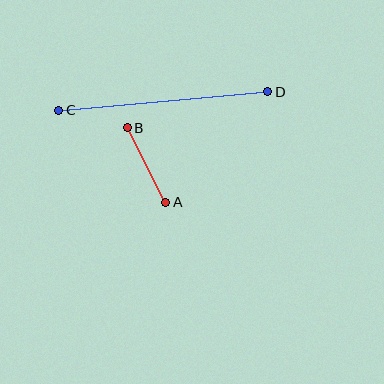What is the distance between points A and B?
The distance is approximately 84 pixels.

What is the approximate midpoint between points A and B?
The midpoint is at approximately (147, 165) pixels.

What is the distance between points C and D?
The distance is approximately 210 pixels.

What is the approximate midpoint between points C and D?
The midpoint is at approximately (163, 101) pixels.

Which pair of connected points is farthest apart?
Points C and D are farthest apart.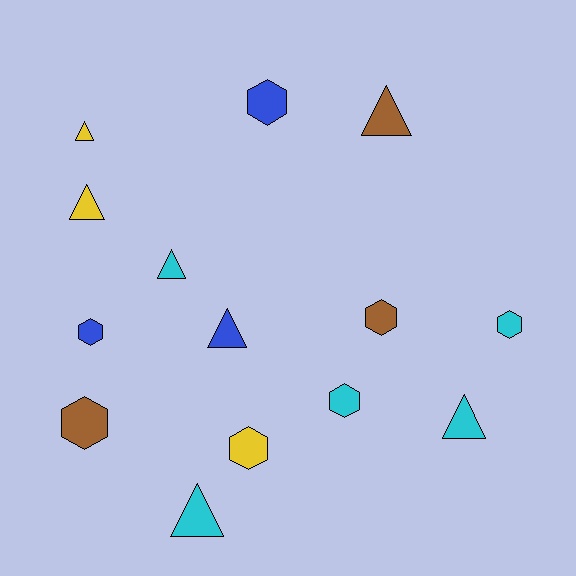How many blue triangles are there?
There is 1 blue triangle.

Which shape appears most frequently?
Hexagon, with 7 objects.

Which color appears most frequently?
Cyan, with 5 objects.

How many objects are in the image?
There are 14 objects.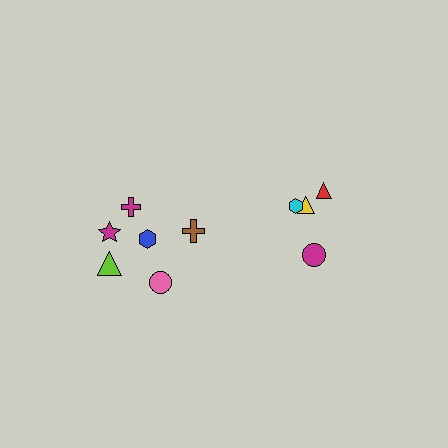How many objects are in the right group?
There are 4 objects.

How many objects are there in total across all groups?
There are 10 objects.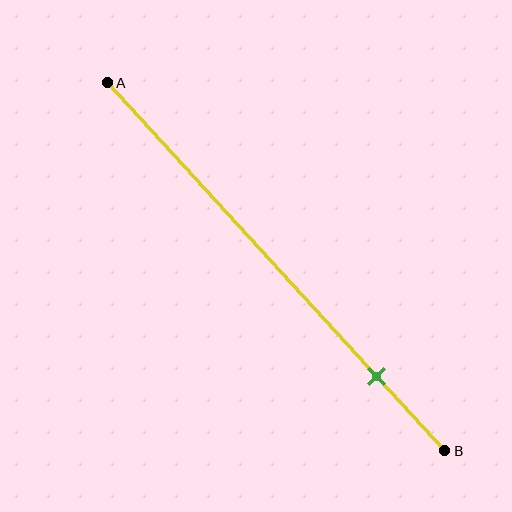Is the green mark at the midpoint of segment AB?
No, the mark is at about 80% from A, not at the 50% midpoint.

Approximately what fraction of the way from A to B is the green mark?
The green mark is approximately 80% of the way from A to B.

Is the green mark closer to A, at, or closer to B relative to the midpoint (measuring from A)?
The green mark is closer to point B than the midpoint of segment AB.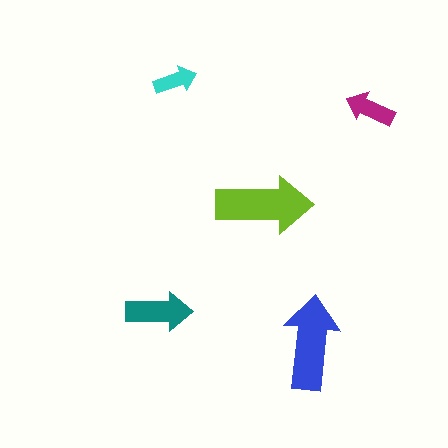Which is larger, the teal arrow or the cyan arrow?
The teal one.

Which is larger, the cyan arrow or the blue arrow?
The blue one.